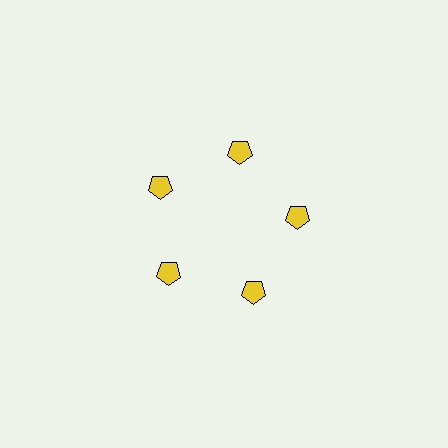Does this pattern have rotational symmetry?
Yes, this pattern has 5-fold rotational symmetry. It looks the same after rotating 72 degrees around the center.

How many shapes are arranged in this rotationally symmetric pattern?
There are 5 shapes, arranged in 5 groups of 1.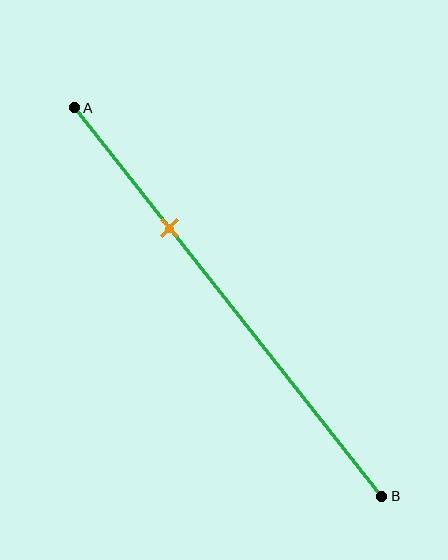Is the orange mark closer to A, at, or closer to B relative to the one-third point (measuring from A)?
The orange mark is approximately at the one-third point of segment AB.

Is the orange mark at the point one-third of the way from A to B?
Yes, the mark is approximately at the one-third point.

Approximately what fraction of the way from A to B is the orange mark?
The orange mark is approximately 30% of the way from A to B.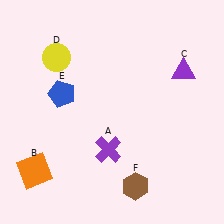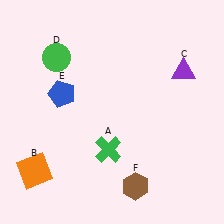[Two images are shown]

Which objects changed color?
A changed from purple to green. D changed from yellow to green.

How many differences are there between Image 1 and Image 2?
There are 2 differences between the two images.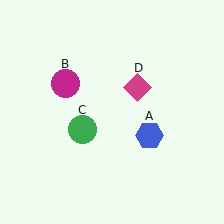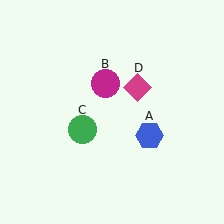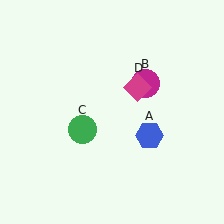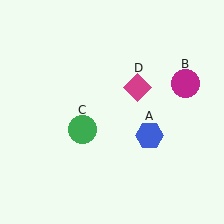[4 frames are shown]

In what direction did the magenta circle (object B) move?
The magenta circle (object B) moved right.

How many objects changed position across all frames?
1 object changed position: magenta circle (object B).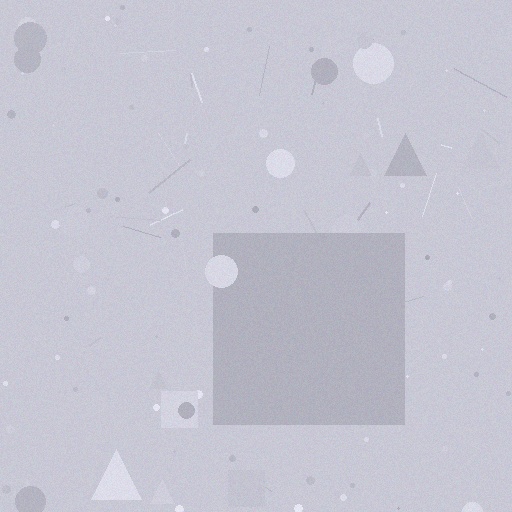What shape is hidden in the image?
A square is hidden in the image.